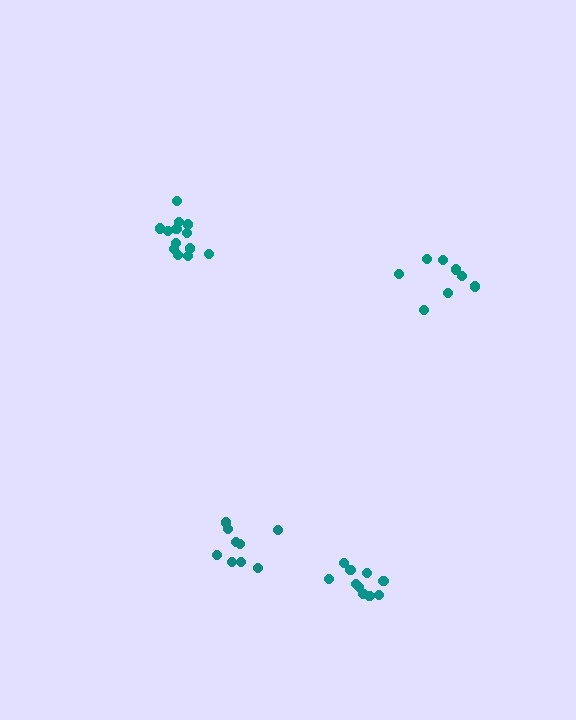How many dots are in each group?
Group 1: 13 dots, Group 2: 10 dots, Group 3: 9 dots, Group 4: 8 dots (40 total).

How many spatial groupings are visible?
There are 4 spatial groupings.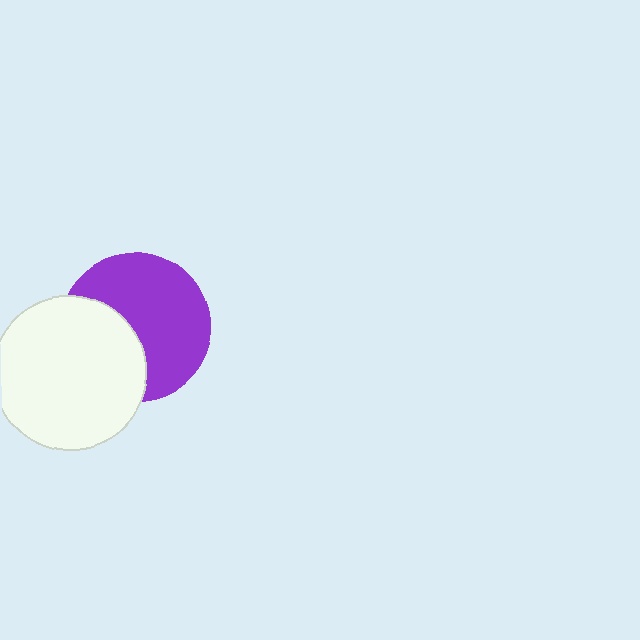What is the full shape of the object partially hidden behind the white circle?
The partially hidden object is a purple circle.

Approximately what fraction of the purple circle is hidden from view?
Roughly 38% of the purple circle is hidden behind the white circle.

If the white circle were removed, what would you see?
You would see the complete purple circle.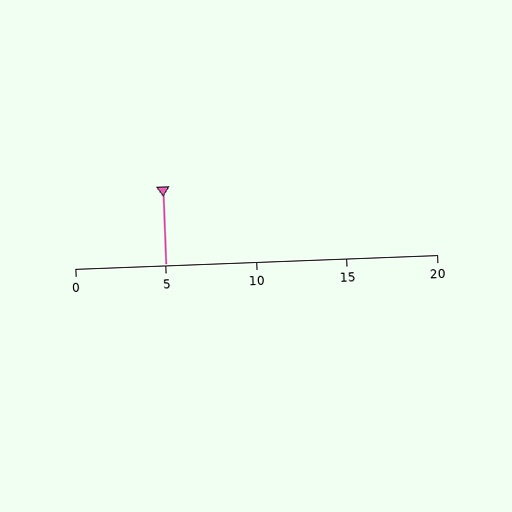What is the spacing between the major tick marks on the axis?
The major ticks are spaced 5 apart.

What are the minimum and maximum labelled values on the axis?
The axis runs from 0 to 20.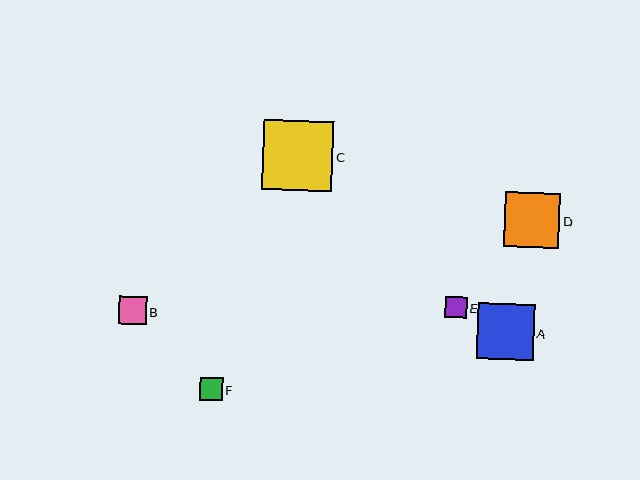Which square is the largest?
Square C is the largest with a size of approximately 70 pixels.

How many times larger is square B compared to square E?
Square B is approximately 1.3 times the size of square E.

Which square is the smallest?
Square E is the smallest with a size of approximately 22 pixels.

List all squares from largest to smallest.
From largest to smallest: C, A, D, B, F, E.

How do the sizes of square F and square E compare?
Square F and square E are approximately the same size.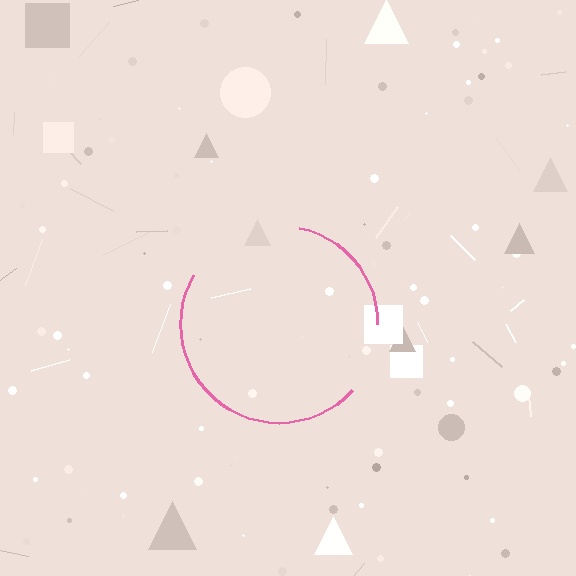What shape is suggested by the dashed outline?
The dashed outline suggests a circle.